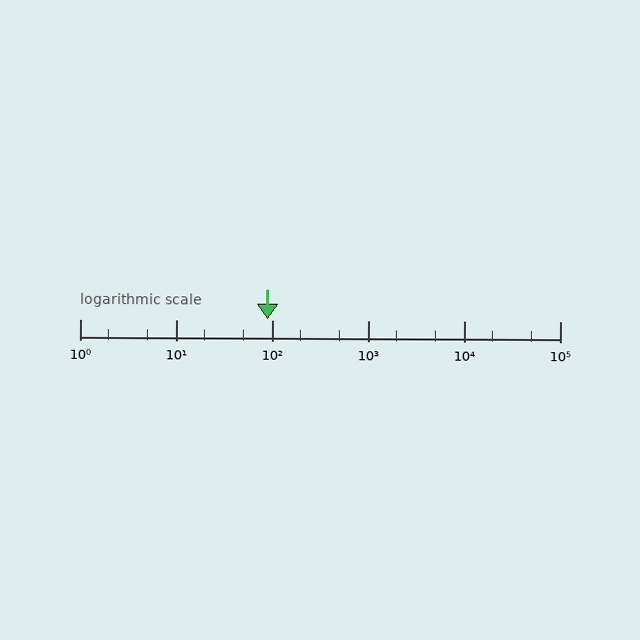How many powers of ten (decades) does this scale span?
The scale spans 5 decades, from 1 to 100000.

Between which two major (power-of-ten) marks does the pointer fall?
The pointer is between 10 and 100.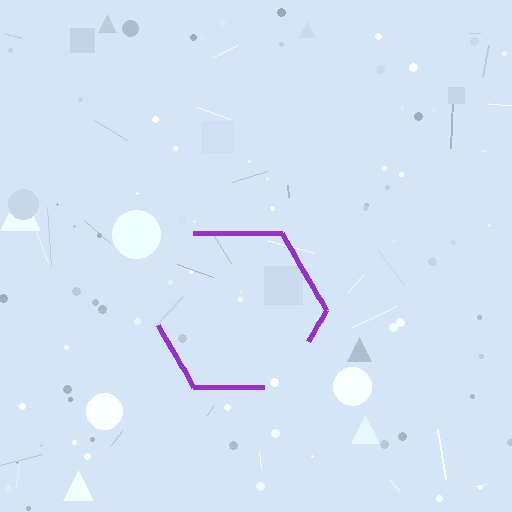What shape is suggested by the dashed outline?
The dashed outline suggests a hexagon.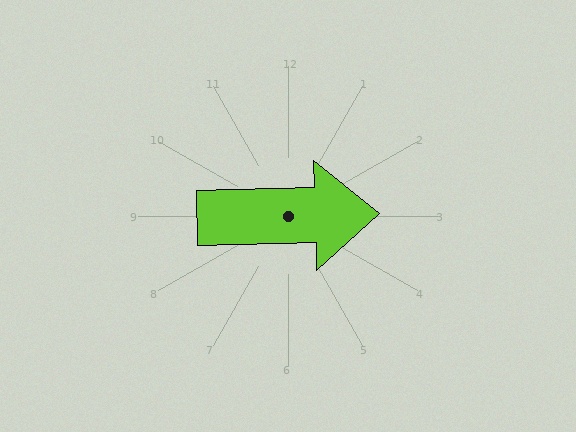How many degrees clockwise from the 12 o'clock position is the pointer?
Approximately 89 degrees.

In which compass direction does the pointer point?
East.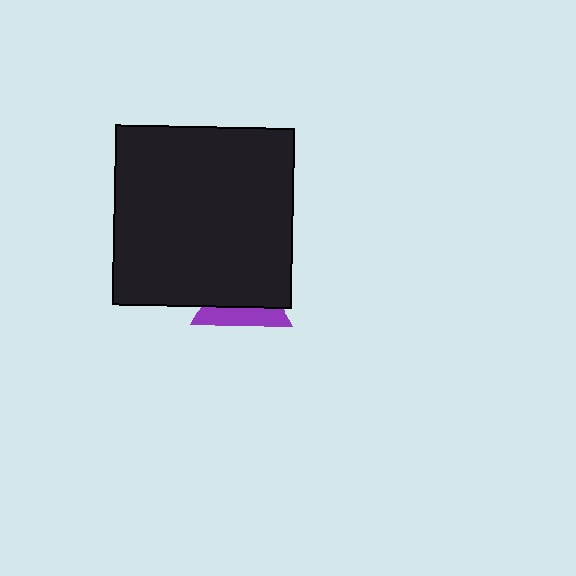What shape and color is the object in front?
The object in front is a black square.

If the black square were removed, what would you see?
You would see the complete purple triangle.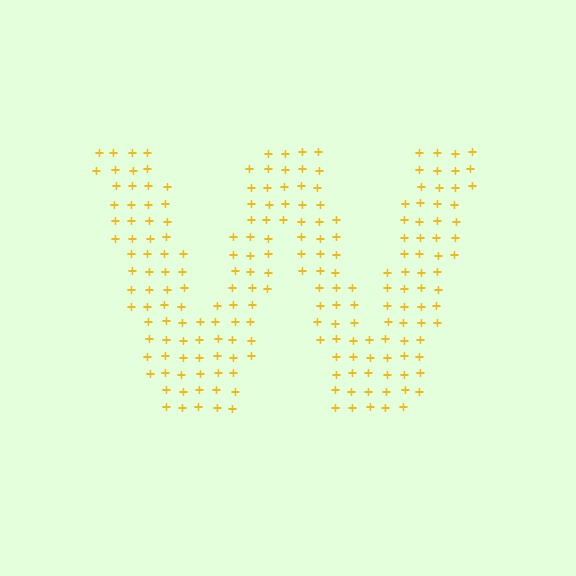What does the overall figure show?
The overall figure shows the letter W.